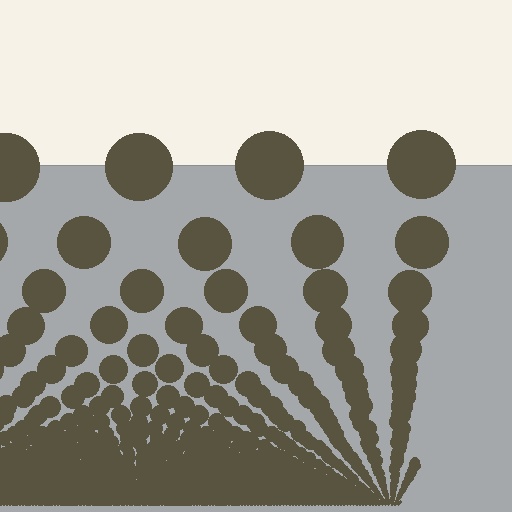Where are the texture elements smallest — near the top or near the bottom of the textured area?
Near the bottom.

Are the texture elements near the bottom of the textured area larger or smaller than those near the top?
Smaller. The gradient is inverted — elements near the bottom are smaller and denser.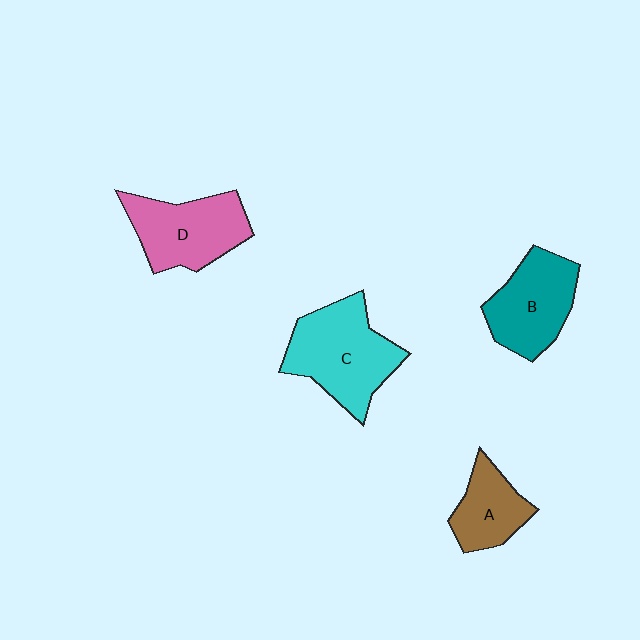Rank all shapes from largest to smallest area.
From largest to smallest: C (cyan), D (pink), B (teal), A (brown).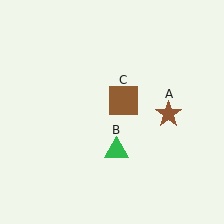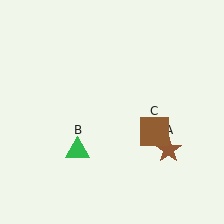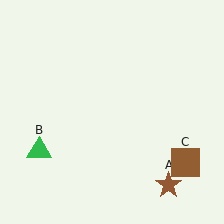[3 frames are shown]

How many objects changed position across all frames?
3 objects changed position: brown star (object A), green triangle (object B), brown square (object C).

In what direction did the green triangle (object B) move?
The green triangle (object B) moved left.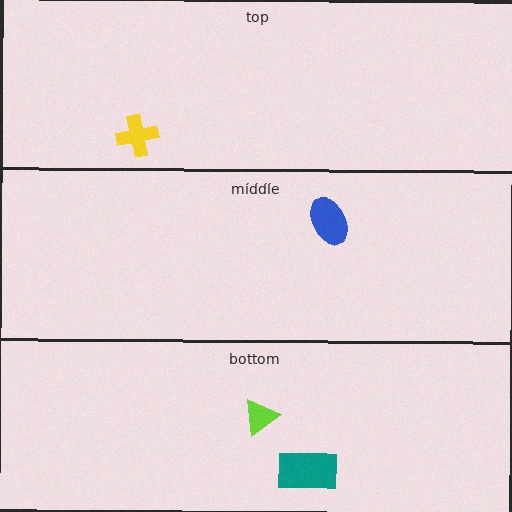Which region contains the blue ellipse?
The middle region.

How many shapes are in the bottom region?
2.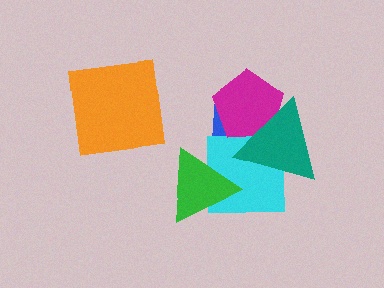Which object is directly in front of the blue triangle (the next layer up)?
The cyan square is directly in front of the blue triangle.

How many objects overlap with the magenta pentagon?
3 objects overlap with the magenta pentagon.